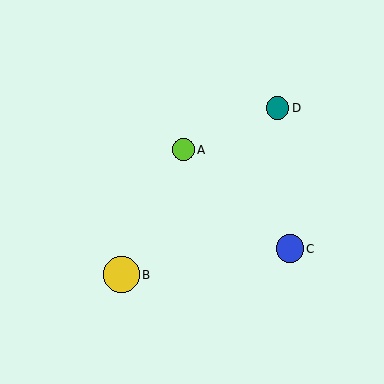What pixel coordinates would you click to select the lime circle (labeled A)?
Click at (183, 150) to select the lime circle A.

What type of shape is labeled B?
Shape B is a yellow circle.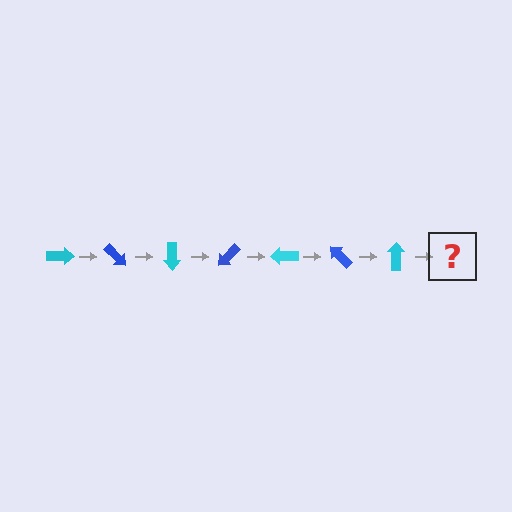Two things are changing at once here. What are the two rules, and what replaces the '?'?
The two rules are that it rotates 45 degrees each step and the color cycles through cyan and blue. The '?' should be a blue arrow, rotated 315 degrees from the start.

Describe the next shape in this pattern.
It should be a blue arrow, rotated 315 degrees from the start.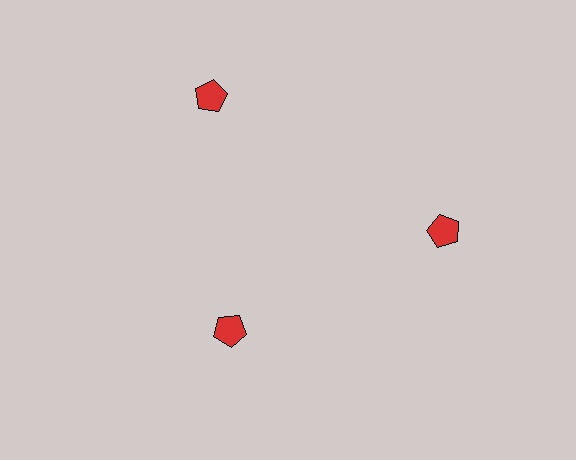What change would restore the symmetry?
The symmetry would be restored by moving it outward, back onto the ring so that all 3 pentagons sit at equal angles and equal distance from the center.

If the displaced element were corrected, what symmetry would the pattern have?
It would have 3-fold rotational symmetry — the pattern would map onto itself every 120 degrees.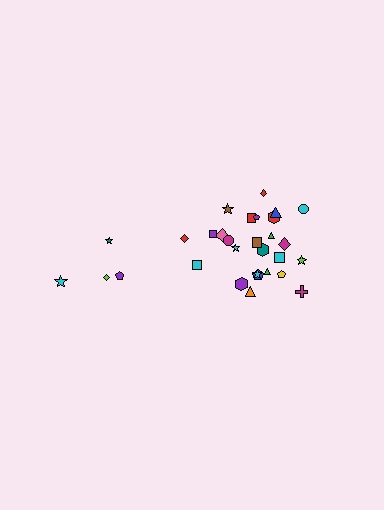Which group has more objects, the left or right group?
The right group.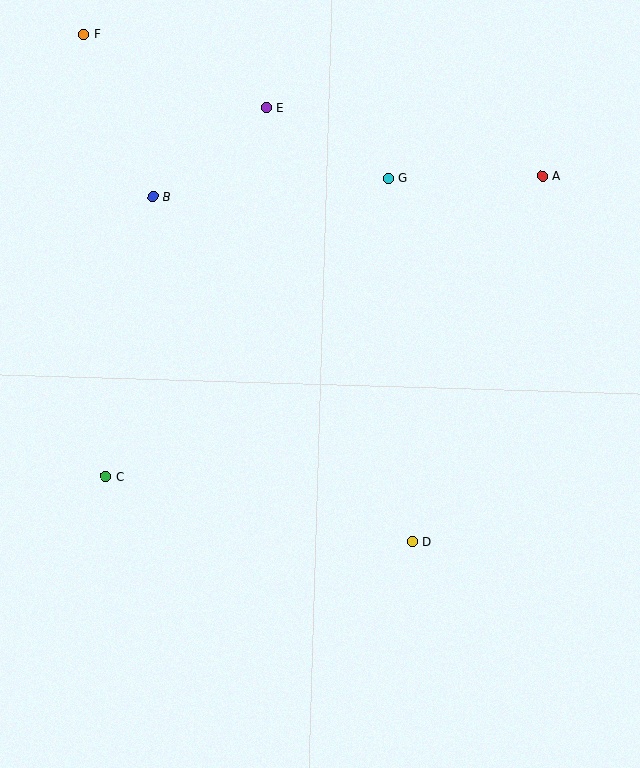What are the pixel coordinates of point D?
Point D is at (412, 542).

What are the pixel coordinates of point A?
Point A is at (542, 176).